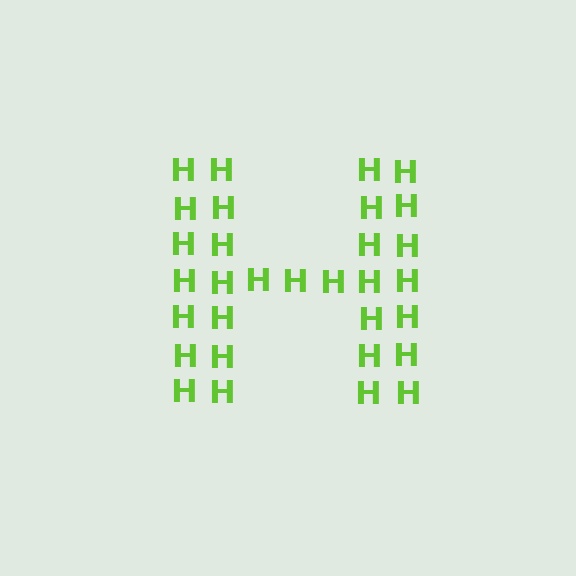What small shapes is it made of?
It is made of small letter H's.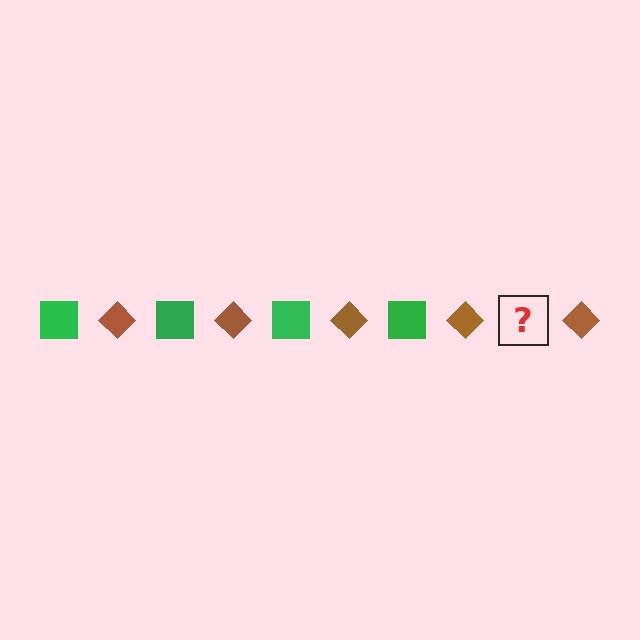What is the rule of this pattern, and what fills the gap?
The rule is that the pattern alternates between green square and brown diamond. The gap should be filled with a green square.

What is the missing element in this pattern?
The missing element is a green square.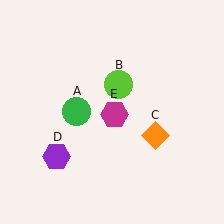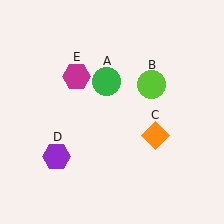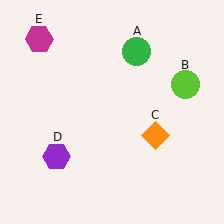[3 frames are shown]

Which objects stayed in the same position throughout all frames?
Orange diamond (object C) and purple hexagon (object D) remained stationary.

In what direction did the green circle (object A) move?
The green circle (object A) moved up and to the right.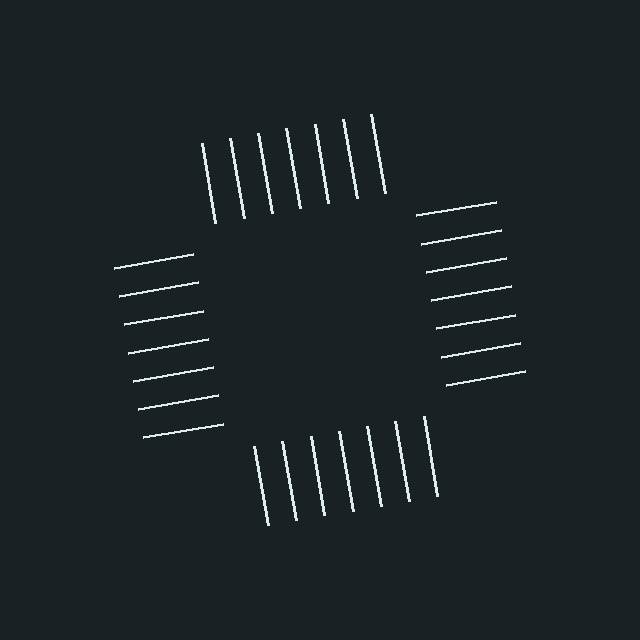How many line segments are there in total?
28 — 7 along each of the 4 edges.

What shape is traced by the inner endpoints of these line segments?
An illusory square — the line segments terminate on its edges but no continuous stroke is drawn.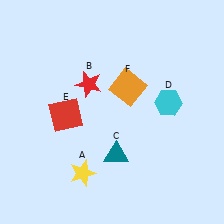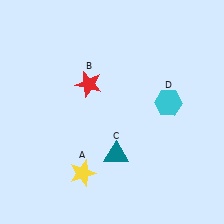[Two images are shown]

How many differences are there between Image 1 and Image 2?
There are 2 differences between the two images.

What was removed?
The red square (E), the orange square (F) were removed in Image 2.